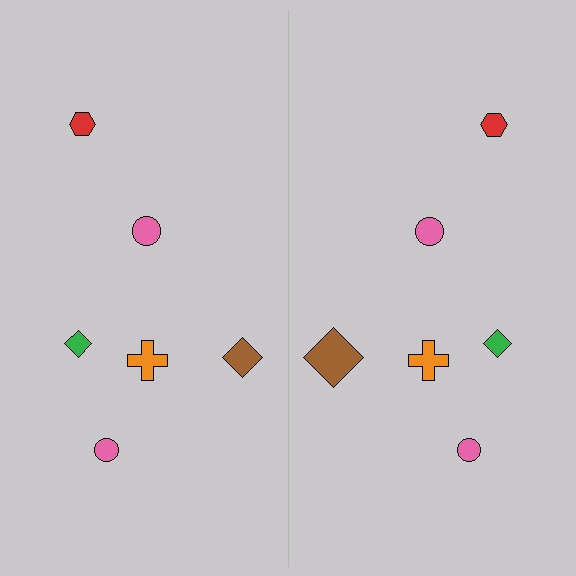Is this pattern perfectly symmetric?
No, the pattern is not perfectly symmetric. The brown diamond on the right side has a different size than its mirror counterpart.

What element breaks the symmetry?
The brown diamond on the right side has a different size than its mirror counterpart.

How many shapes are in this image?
There are 12 shapes in this image.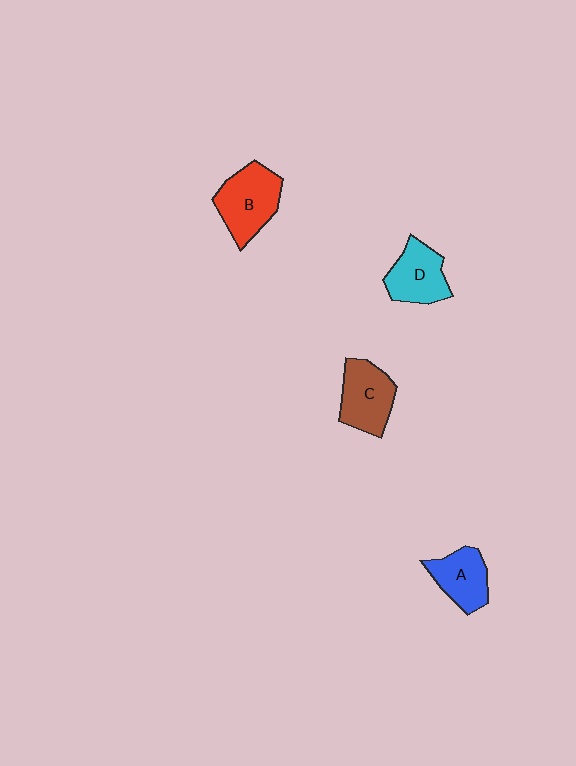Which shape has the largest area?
Shape B (red).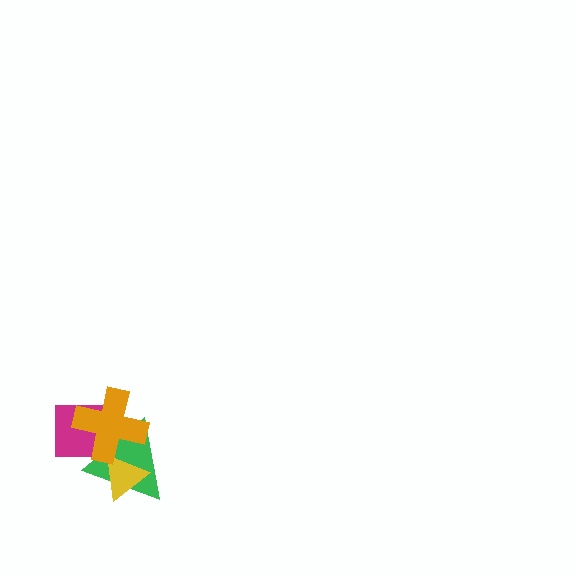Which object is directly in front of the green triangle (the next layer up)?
The yellow triangle is directly in front of the green triangle.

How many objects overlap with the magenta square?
2 objects overlap with the magenta square.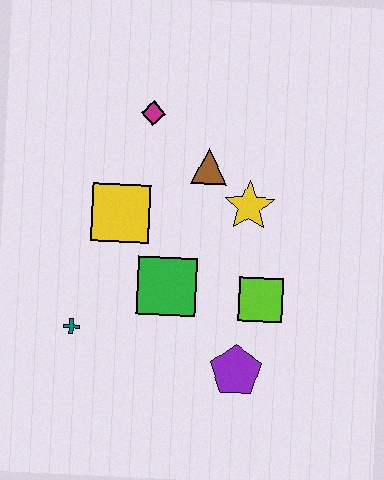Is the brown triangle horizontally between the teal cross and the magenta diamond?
No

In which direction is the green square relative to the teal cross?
The green square is to the right of the teal cross.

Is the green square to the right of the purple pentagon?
No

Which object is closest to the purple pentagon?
The lime square is closest to the purple pentagon.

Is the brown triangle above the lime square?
Yes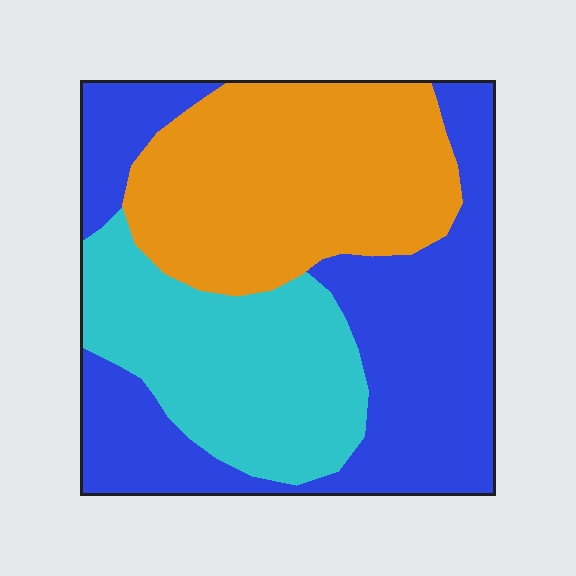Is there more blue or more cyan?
Blue.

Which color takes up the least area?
Cyan, at roughly 25%.